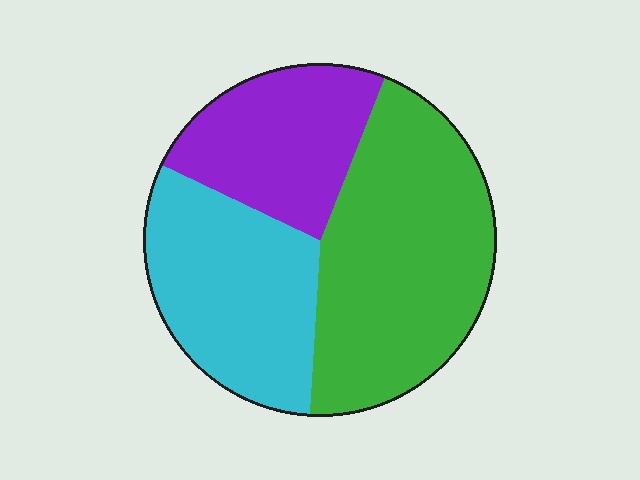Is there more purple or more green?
Green.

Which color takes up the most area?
Green, at roughly 45%.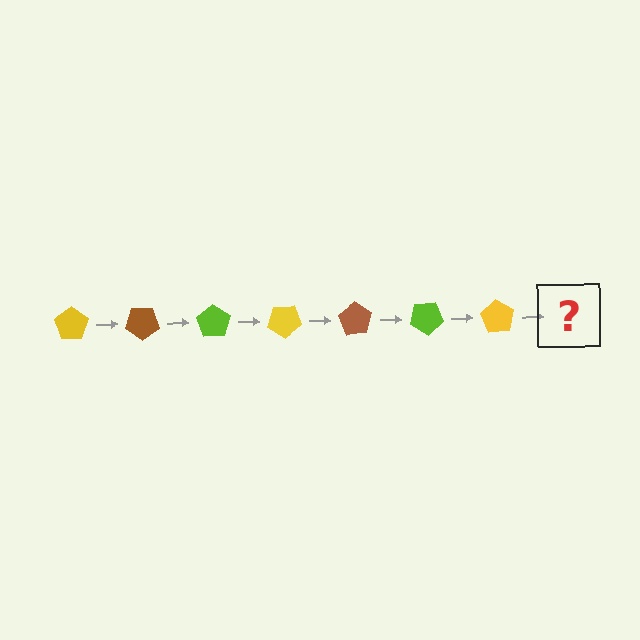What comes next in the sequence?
The next element should be a brown pentagon, rotated 245 degrees from the start.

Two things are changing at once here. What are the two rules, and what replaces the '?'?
The two rules are that it rotates 35 degrees each step and the color cycles through yellow, brown, and lime. The '?' should be a brown pentagon, rotated 245 degrees from the start.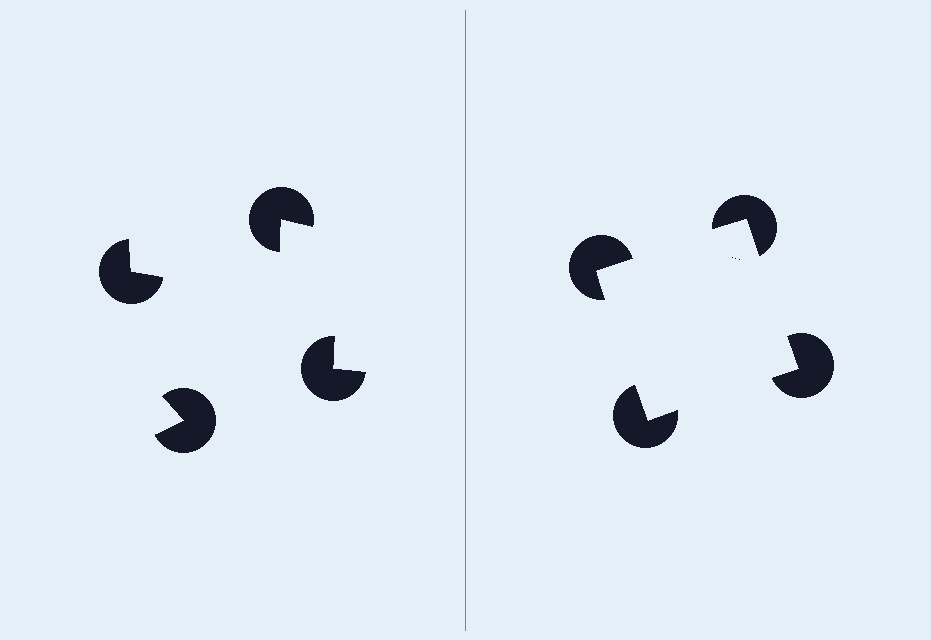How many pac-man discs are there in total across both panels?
8 — 4 on each side.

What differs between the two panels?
The pac-man discs are positioned identically on both sides; only the wedge orientations differ. On the right they align to a square; on the left they are misaligned.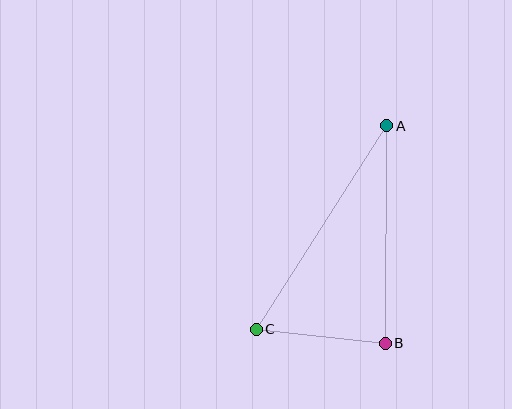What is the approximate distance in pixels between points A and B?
The distance between A and B is approximately 217 pixels.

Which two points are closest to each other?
Points B and C are closest to each other.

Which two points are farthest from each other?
Points A and C are farthest from each other.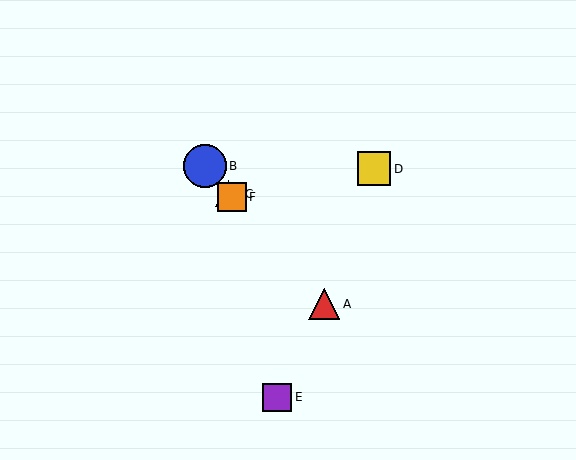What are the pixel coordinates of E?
Object E is at (277, 397).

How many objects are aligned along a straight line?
4 objects (A, B, C, F) are aligned along a straight line.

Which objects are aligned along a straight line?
Objects A, B, C, F are aligned along a straight line.